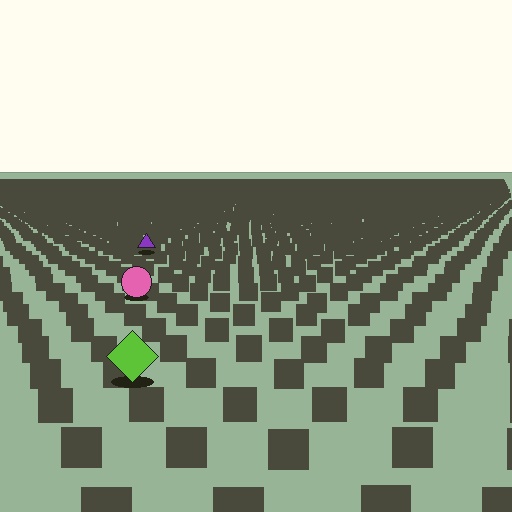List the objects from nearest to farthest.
From nearest to farthest: the lime diamond, the pink circle, the purple triangle.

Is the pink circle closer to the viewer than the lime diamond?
No. The lime diamond is closer — you can tell from the texture gradient: the ground texture is coarser near it.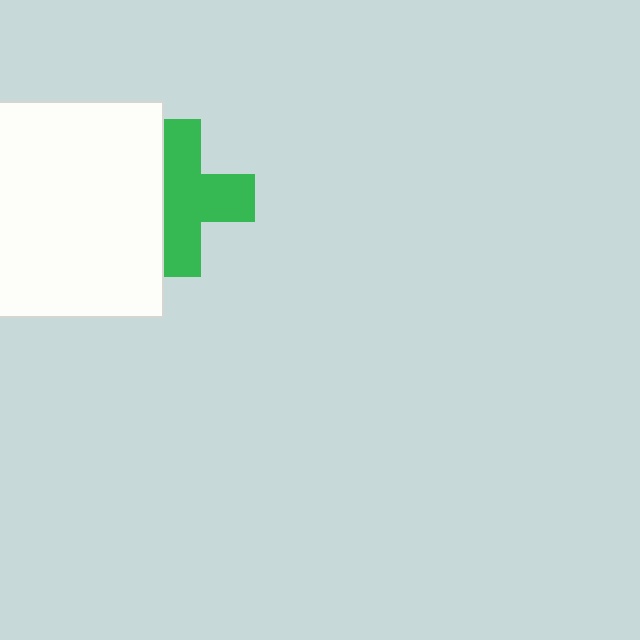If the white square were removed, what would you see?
You would see the complete green cross.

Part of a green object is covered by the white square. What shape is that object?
It is a cross.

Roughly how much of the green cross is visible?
Most of it is visible (roughly 67%).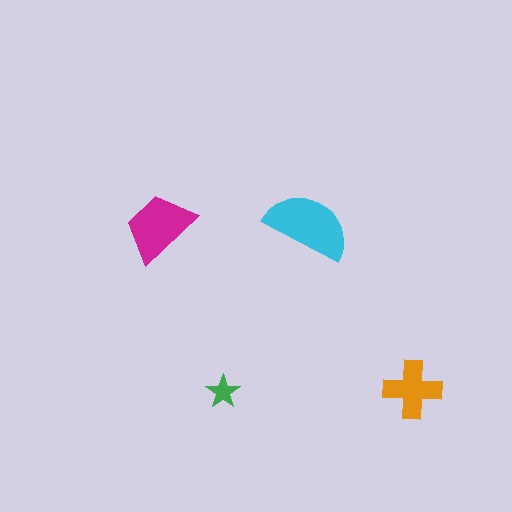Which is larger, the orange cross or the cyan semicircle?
The cyan semicircle.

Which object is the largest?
The cyan semicircle.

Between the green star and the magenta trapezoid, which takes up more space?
The magenta trapezoid.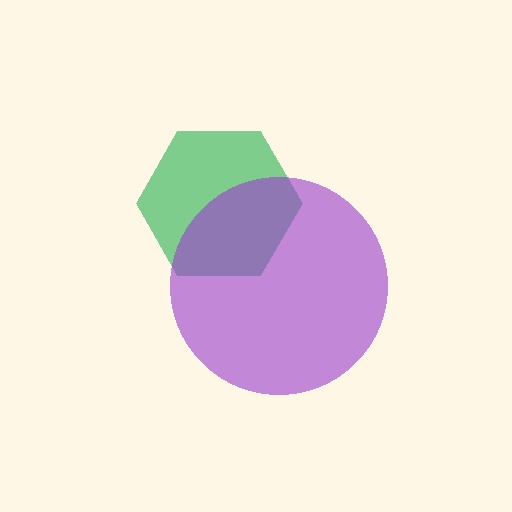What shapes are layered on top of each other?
The layered shapes are: a green hexagon, a purple circle.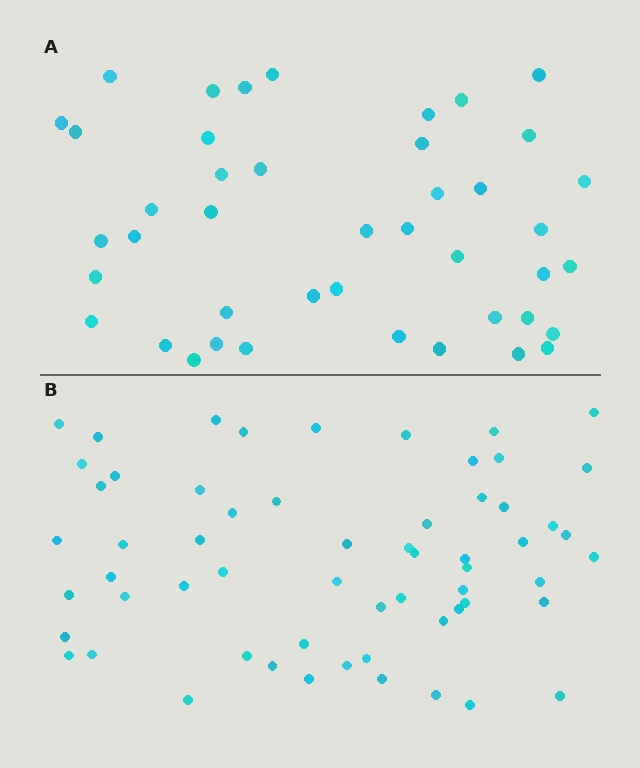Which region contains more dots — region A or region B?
Region B (the bottom region) has more dots.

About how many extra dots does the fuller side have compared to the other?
Region B has approximately 15 more dots than region A.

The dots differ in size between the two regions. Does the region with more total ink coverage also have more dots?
No. Region A has more total ink coverage because its dots are larger, but region B actually contains more individual dots. Total area can be misleading — the number of items is what matters here.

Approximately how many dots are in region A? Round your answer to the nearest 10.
About 40 dots. (The exact count is 43, which rounds to 40.)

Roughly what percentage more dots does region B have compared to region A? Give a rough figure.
About 40% more.